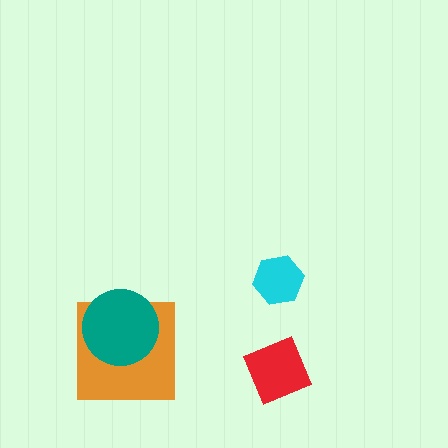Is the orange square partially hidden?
Yes, it is partially covered by another shape.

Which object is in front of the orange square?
The teal circle is in front of the orange square.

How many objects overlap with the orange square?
1 object overlaps with the orange square.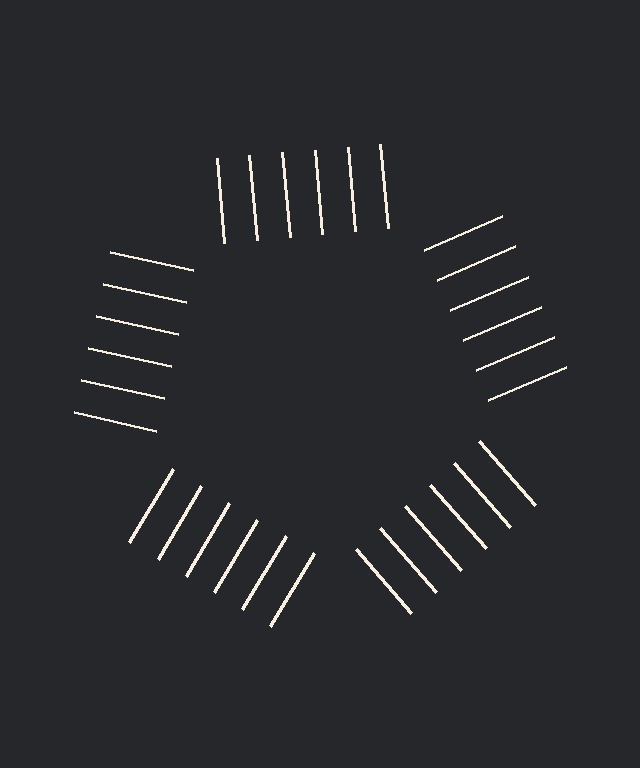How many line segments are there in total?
30 — 6 along each of the 5 edges.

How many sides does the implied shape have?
5 sides — the line-ends trace a pentagon.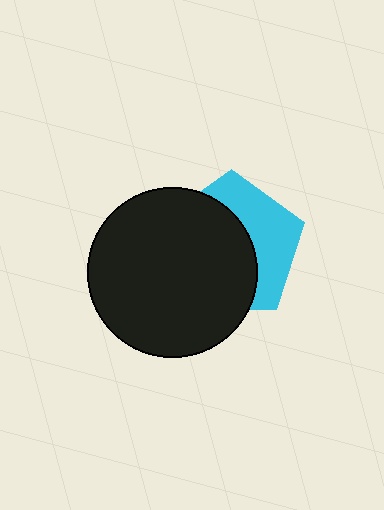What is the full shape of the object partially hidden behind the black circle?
The partially hidden object is a cyan pentagon.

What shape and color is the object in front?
The object in front is a black circle.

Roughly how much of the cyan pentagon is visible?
A small part of it is visible (roughly 40%).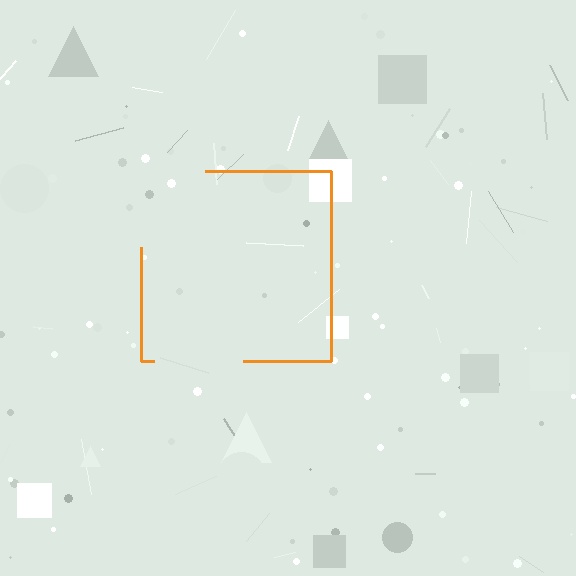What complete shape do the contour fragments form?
The contour fragments form a square.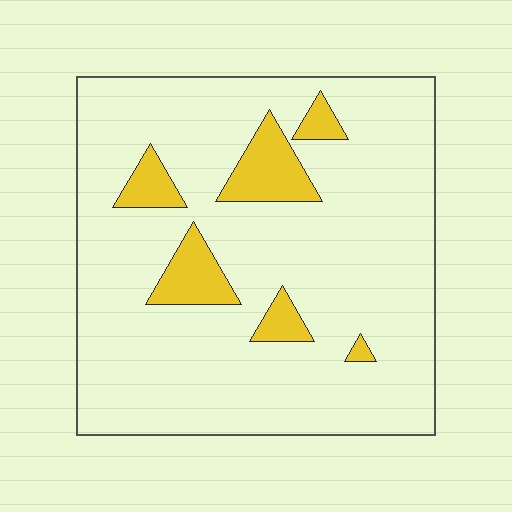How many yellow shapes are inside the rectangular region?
6.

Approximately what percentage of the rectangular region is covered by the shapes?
Approximately 10%.